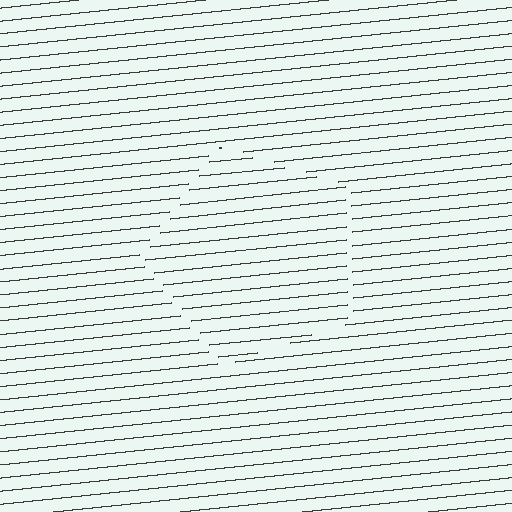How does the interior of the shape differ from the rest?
The interior of the shape contains the same grating, shifted by half a period — the contour is defined by the phase discontinuity where line-ends from the inner and outer gratings abut.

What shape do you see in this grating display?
An illusory pentagon. The interior of the shape contains the same grating, shifted by half a period — the contour is defined by the phase discontinuity where line-ends from the inner and outer gratings abut.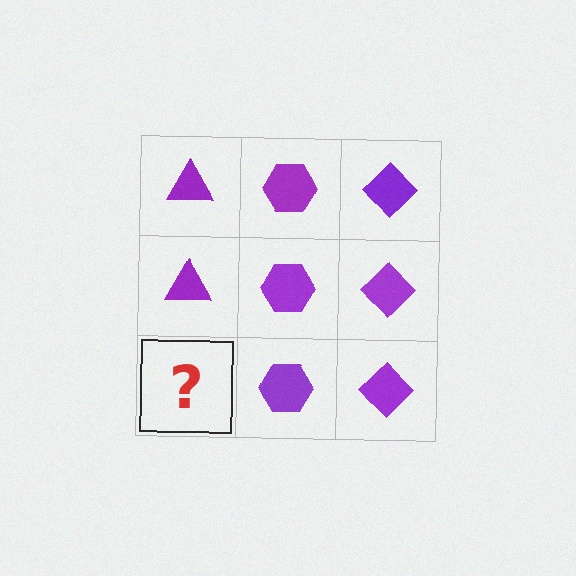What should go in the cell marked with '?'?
The missing cell should contain a purple triangle.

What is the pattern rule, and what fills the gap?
The rule is that each column has a consistent shape. The gap should be filled with a purple triangle.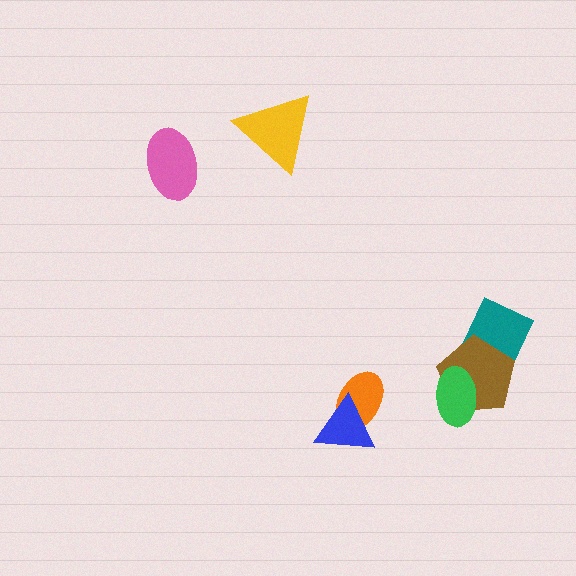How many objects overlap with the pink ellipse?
0 objects overlap with the pink ellipse.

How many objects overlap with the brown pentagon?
2 objects overlap with the brown pentagon.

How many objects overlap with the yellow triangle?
0 objects overlap with the yellow triangle.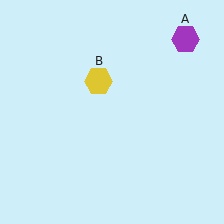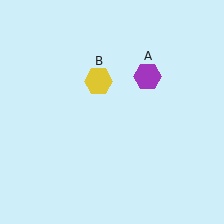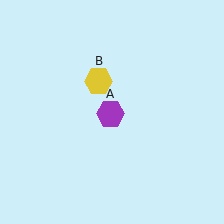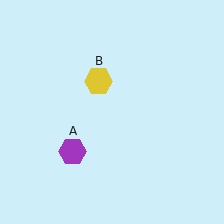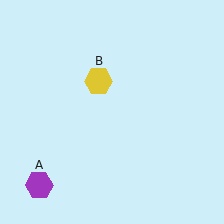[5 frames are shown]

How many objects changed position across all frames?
1 object changed position: purple hexagon (object A).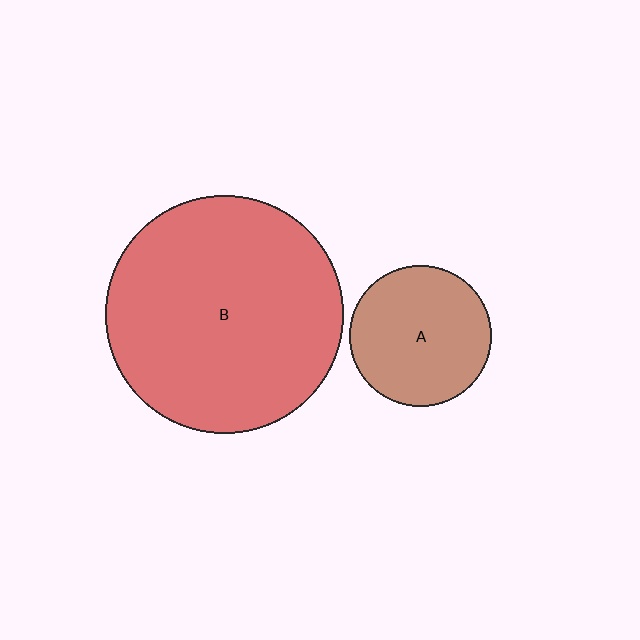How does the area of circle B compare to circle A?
Approximately 2.8 times.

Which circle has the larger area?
Circle B (red).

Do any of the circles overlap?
No, none of the circles overlap.